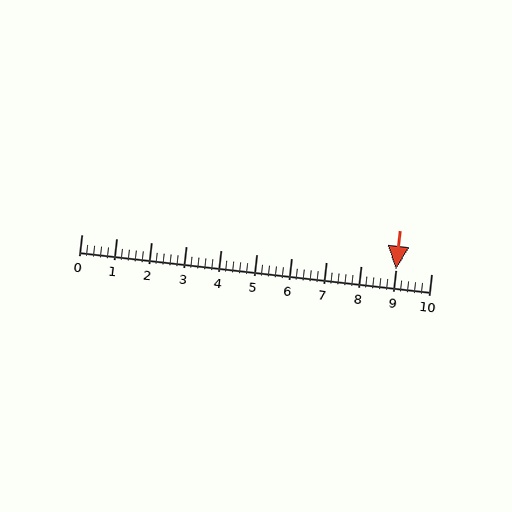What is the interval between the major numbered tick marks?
The major tick marks are spaced 1 units apart.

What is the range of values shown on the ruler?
The ruler shows values from 0 to 10.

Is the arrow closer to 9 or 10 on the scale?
The arrow is closer to 9.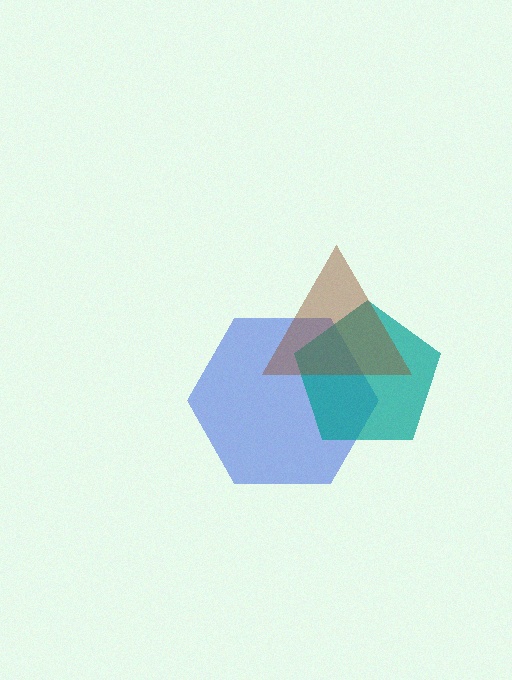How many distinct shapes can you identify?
There are 3 distinct shapes: a blue hexagon, a teal pentagon, a brown triangle.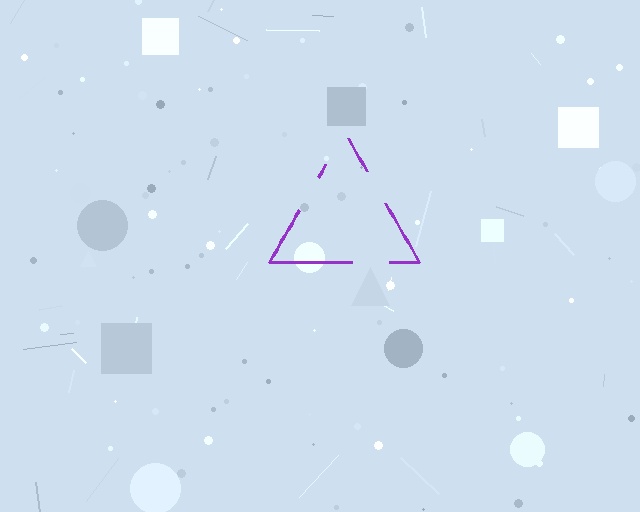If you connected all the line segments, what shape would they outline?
They would outline a triangle.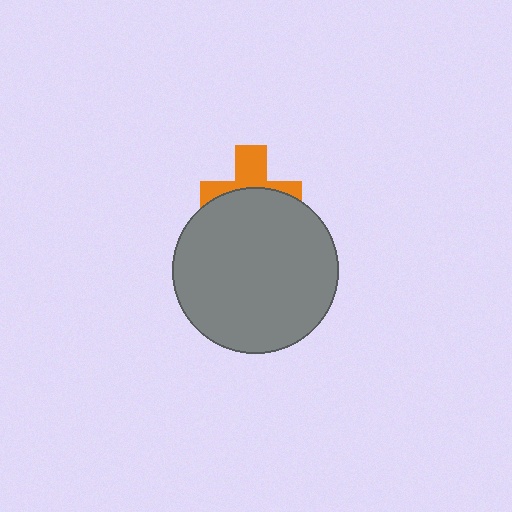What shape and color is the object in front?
The object in front is a gray circle.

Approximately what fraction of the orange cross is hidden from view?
Roughly 57% of the orange cross is hidden behind the gray circle.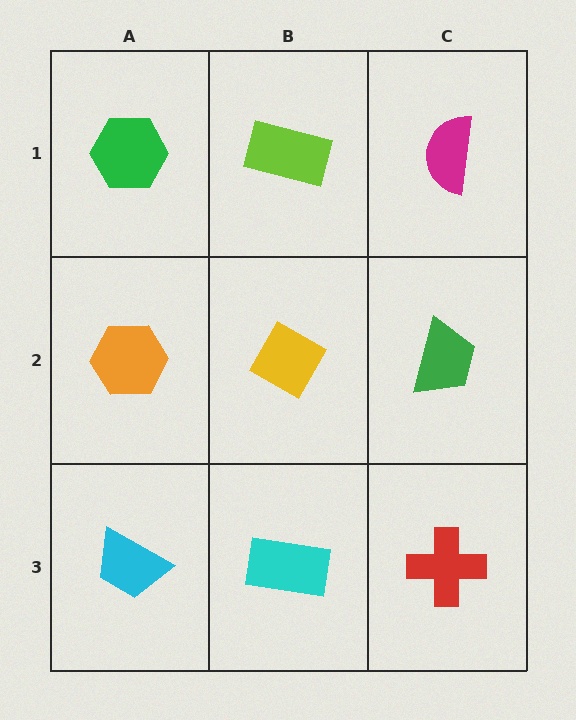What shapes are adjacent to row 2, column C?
A magenta semicircle (row 1, column C), a red cross (row 3, column C), a yellow diamond (row 2, column B).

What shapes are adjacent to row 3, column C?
A green trapezoid (row 2, column C), a cyan rectangle (row 3, column B).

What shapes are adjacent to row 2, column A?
A green hexagon (row 1, column A), a cyan trapezoid (row 3, column A), a yellow diamond (row 2, column B).